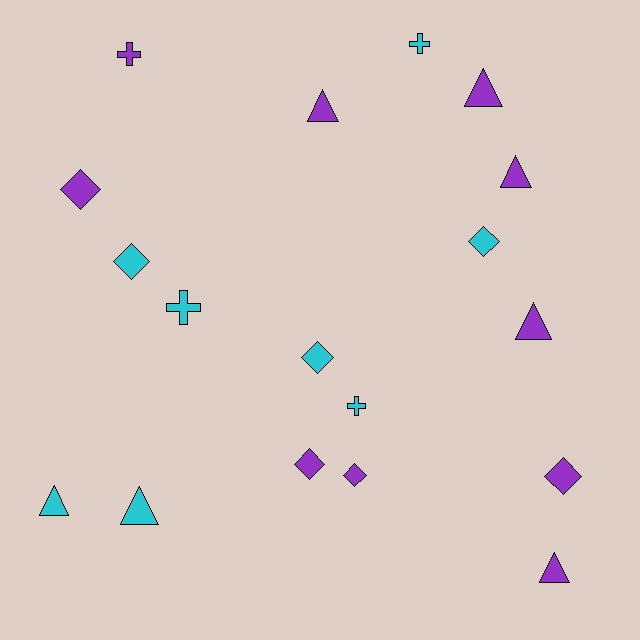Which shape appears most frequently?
Diamond, with 7 objects.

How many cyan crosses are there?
There are 3 cyan crosses.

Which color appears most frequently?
Purple, with 10 objects.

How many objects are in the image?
There are 18 objects.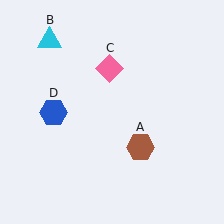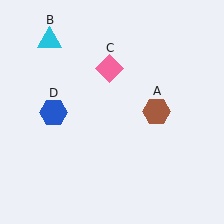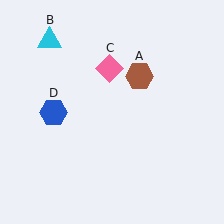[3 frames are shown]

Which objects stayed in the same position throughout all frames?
Cyan triangle (object B) and pink diamond (object C) and blue hexagon (object D) remained stationary.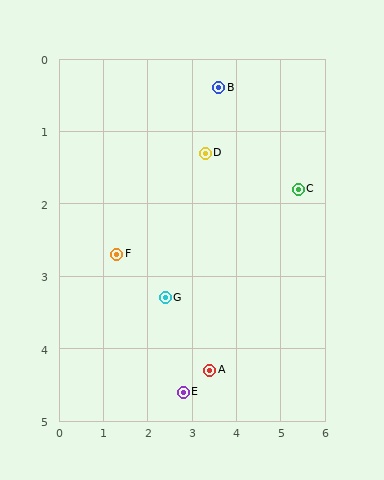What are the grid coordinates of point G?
Point G is at approximately (2.4, 3.3).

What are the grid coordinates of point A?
Point A is at approximately (3.4, 4.3).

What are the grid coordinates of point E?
Point E is at approximately (2.8, 4.6).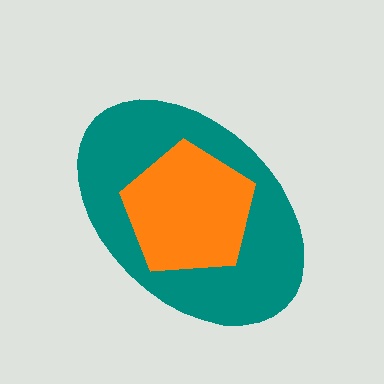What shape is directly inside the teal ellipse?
The orange pentagon.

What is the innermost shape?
The orange pentagon.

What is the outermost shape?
The teal ellipse.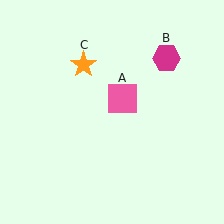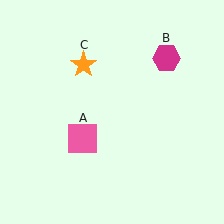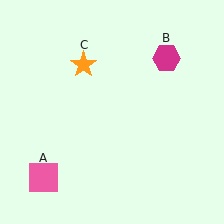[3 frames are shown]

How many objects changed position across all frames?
1 object changed position: pink square (object A).